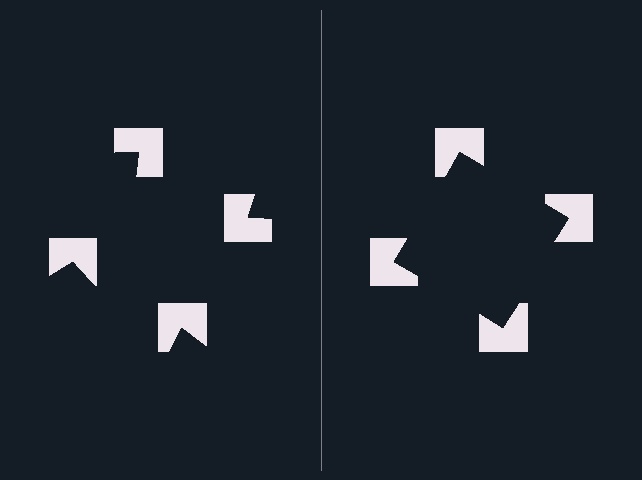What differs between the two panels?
The notched squares are positioned identically on both sides; only the wedge orientations differ. On the right they align to a square; on the left they are misaligned.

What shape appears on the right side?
An illusory square.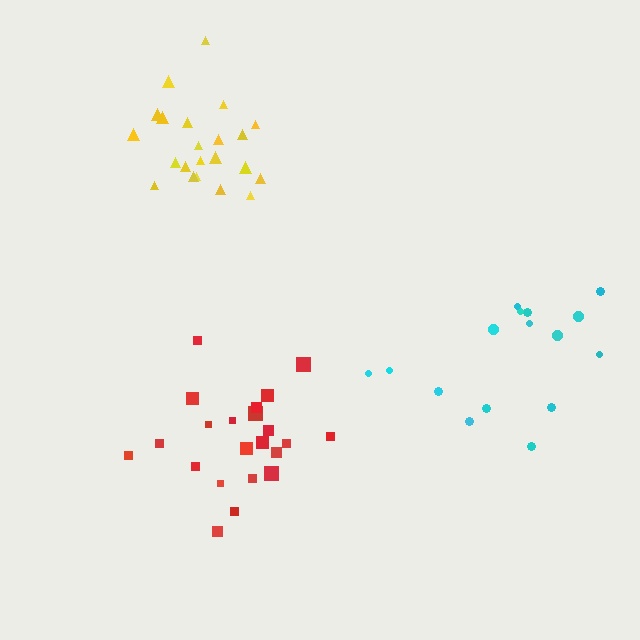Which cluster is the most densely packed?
Yellow.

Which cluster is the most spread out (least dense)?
Cyan.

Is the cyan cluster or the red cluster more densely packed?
Red.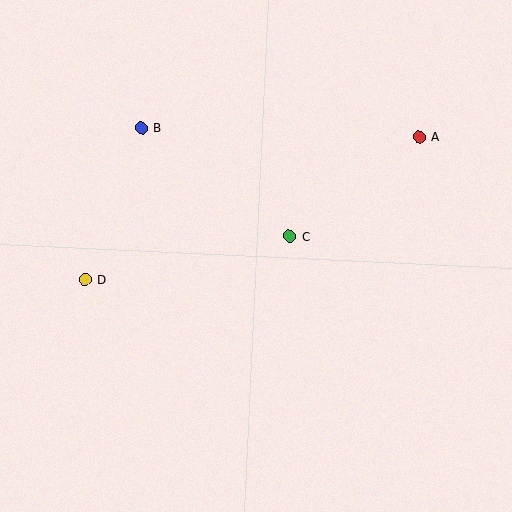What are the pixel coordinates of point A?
Point A is at (419, 137).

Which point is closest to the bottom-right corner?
Point C is closest to the bottom-right corner.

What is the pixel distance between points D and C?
The distance between D and C is 209 pixels.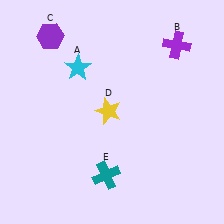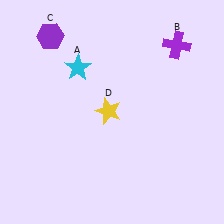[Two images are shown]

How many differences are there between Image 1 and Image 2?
There is 1 difference between the two images.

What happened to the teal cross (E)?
The teal cross (E) was removed in Image 2. It was in the bottom-left area of Image 1.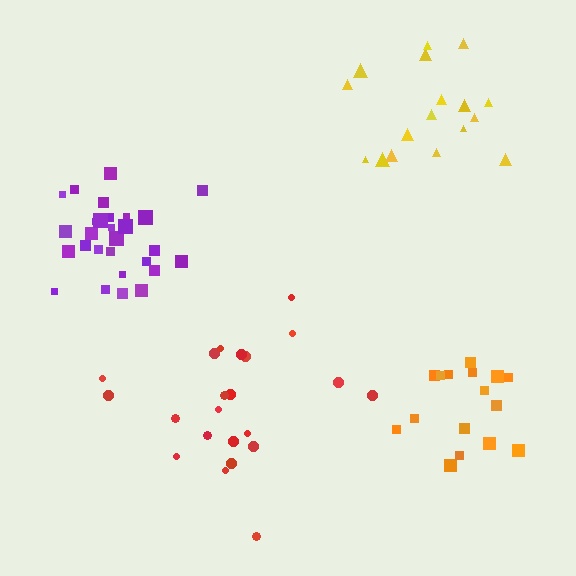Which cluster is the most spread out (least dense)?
Red.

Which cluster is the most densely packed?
Purple.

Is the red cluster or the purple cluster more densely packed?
Purple.